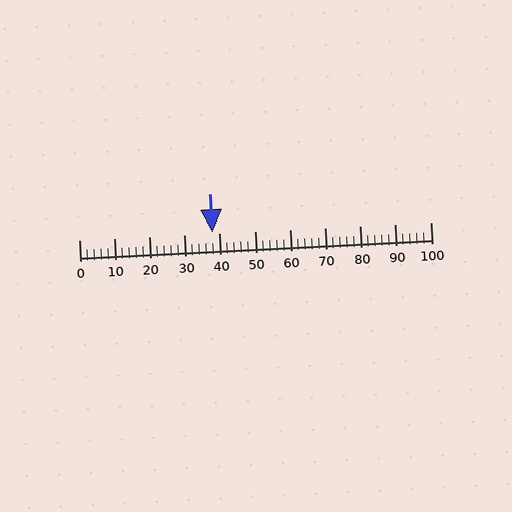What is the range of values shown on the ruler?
The ruler shows values from 0 to 100.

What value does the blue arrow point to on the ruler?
The blue arrow points to approximately 38.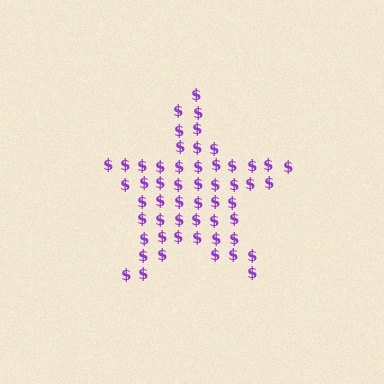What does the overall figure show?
The overall figure shows a star.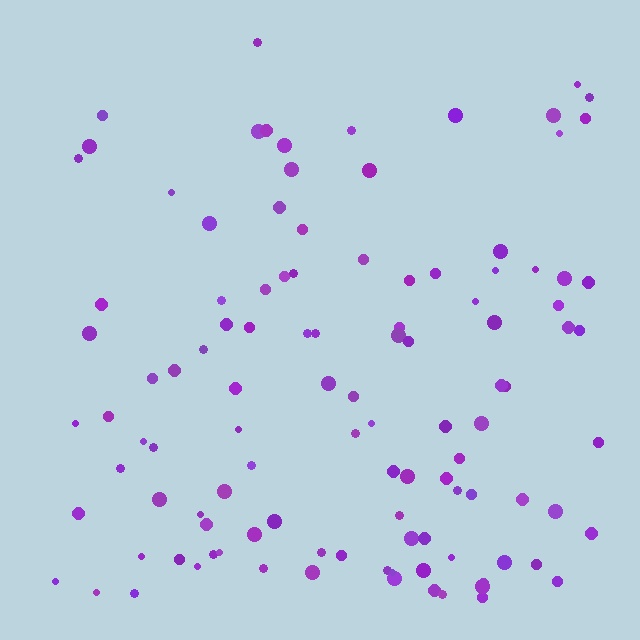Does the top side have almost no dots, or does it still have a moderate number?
Still a moderate number, just noticeably fewer than the bottom.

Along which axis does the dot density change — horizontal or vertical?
Vertical.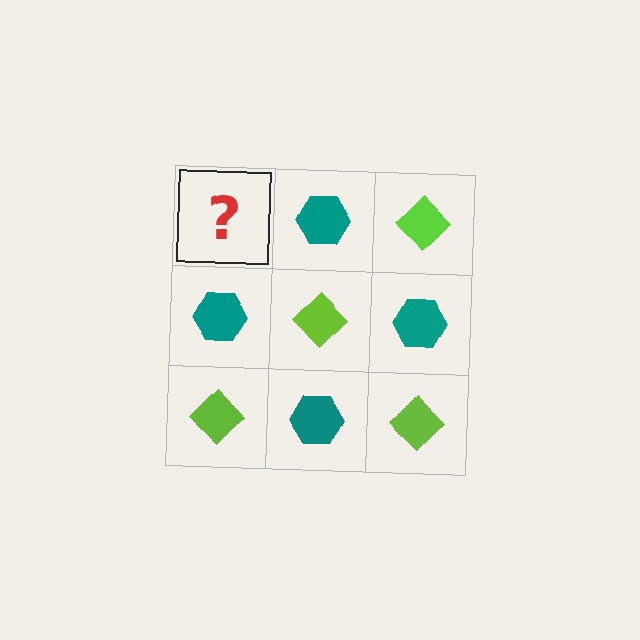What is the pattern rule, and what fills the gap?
The rule is that it alternates lime diamond and teal hexagon in a checkerboard pattern. The gap should be filled with a lime diamond.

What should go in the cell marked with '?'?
The missing cell should contain a lime diamond.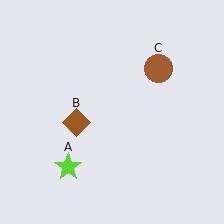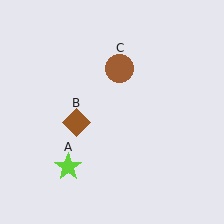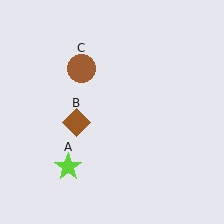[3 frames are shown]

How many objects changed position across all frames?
1 object changed position: brown circle (object C).